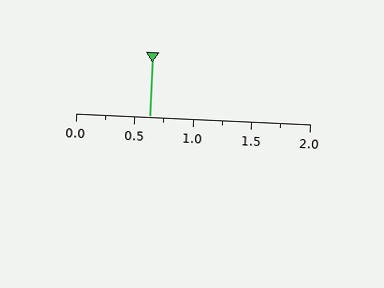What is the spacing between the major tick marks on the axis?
The major ticks are spaced 0.5 apart.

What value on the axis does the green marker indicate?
The marker indicates approximately 0.62.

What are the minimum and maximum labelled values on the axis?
The axis runs from 0.0 to 2.0.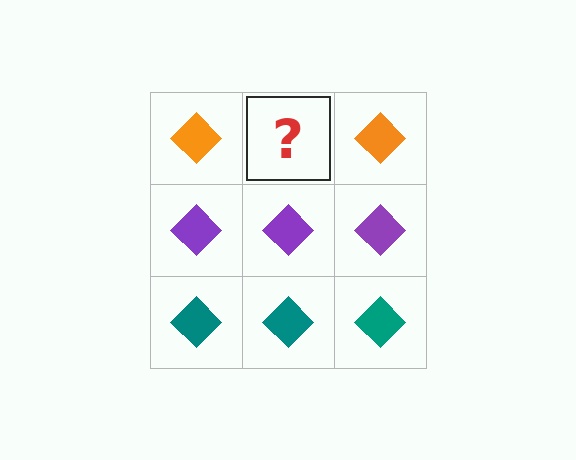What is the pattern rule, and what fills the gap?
The rule is that each row has a consistent color. The gap should be filled with an orange diamond.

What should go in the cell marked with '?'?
The missing cell should contain an orange diamond.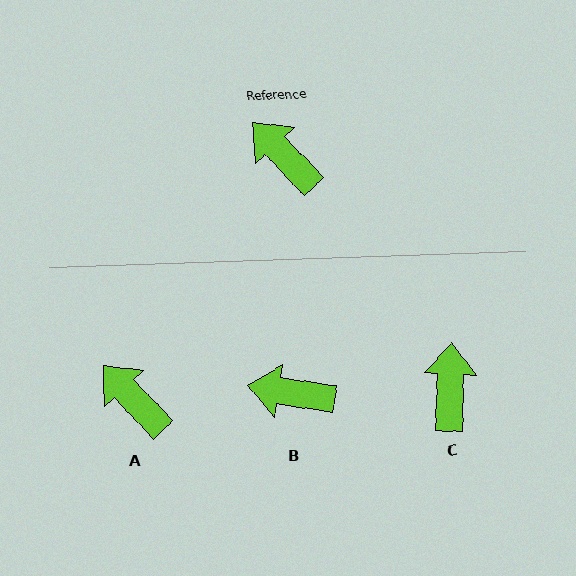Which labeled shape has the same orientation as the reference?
A.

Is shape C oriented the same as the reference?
No, it is off by about 45 degrees.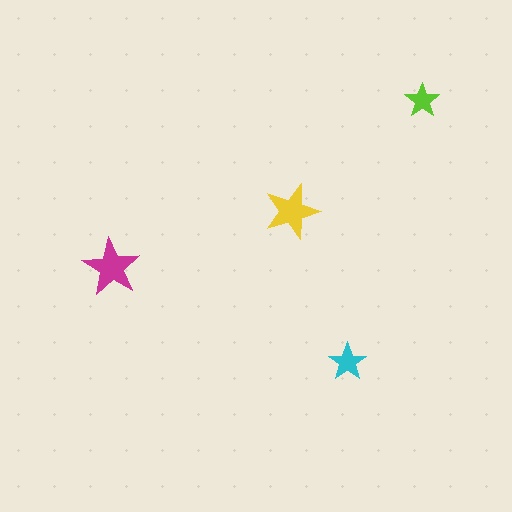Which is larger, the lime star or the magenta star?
The magenta one.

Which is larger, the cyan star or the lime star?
The cyan one.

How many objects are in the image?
There are 4 objects in the image.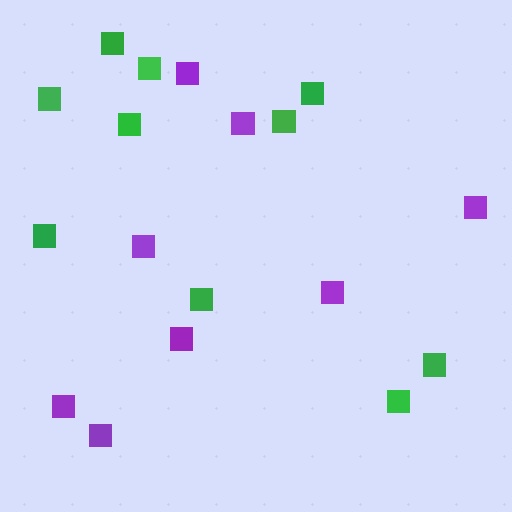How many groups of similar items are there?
There are 2 groups: one group of purple squares (8) and one group of green squares (10).